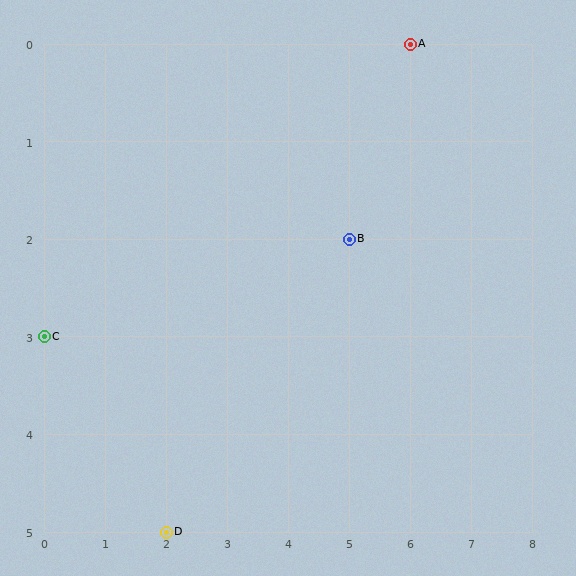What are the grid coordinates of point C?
Point C is at grid coordinates (0, 3).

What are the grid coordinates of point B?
Point B is at grid coordinates (5, 2).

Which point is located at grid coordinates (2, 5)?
Point D is at (2, 5).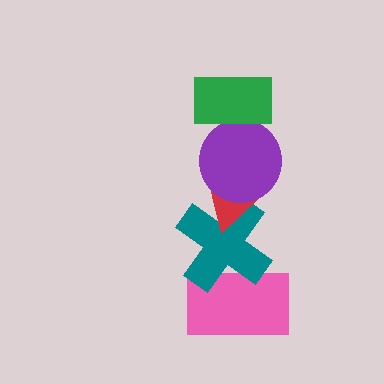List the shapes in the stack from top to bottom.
From top to bottom: the green rectangle, the purple circle, the red triangle, the teal cross, the pink rectangle.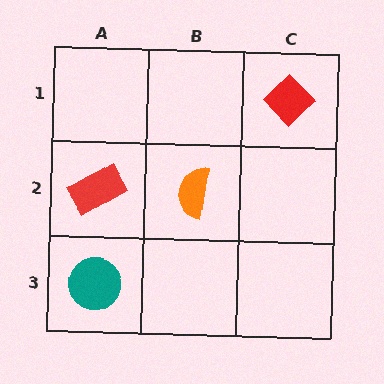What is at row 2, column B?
An orange semicircle.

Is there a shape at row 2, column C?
No, that cell is empty.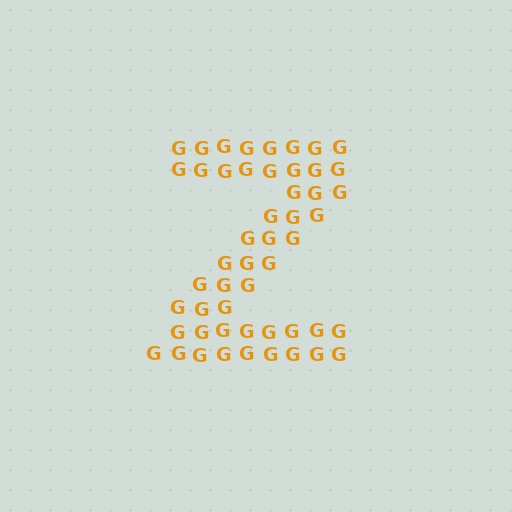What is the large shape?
The large shape is the letter Z.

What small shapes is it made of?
It is made of small letter G's.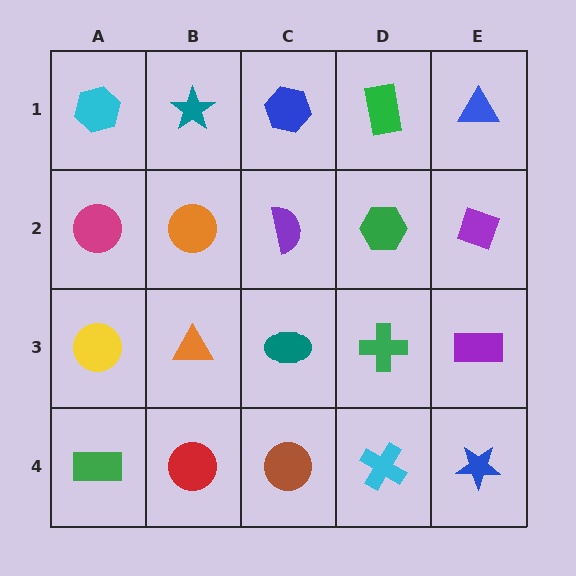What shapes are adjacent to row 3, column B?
An orange circle (row 2, column B), a red circle (row 4, column B), a yellow circle (row 3, column A), a teal ellipse (row 3, column C).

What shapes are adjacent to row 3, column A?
A magenta circle (row 2, column A), a green rectangle (row 4, column A), an orange triangle (row 3, column B).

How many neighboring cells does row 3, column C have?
4.